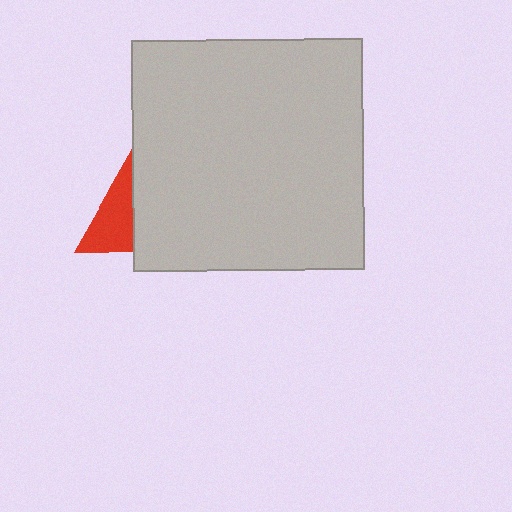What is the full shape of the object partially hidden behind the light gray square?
The partially hidden object is a red triangle.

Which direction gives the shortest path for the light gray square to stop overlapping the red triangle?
Moving right gives the shortest separation.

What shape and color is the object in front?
The object in front is a light gray square.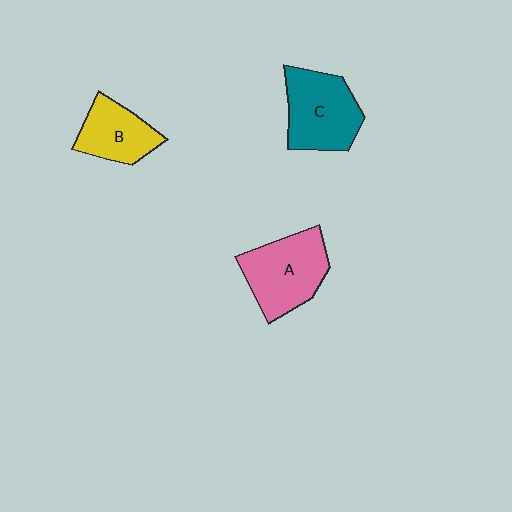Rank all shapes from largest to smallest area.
From largest to smallest: A (pink), C (teal), B (yellow).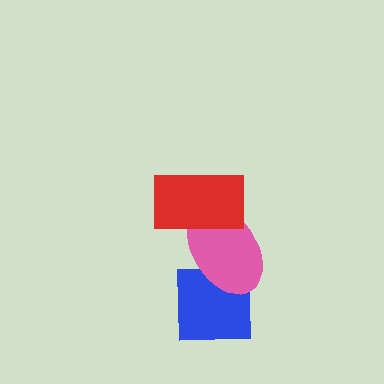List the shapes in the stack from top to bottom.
From top to bottom: the red rectangle, the pink ellipse, the blue square.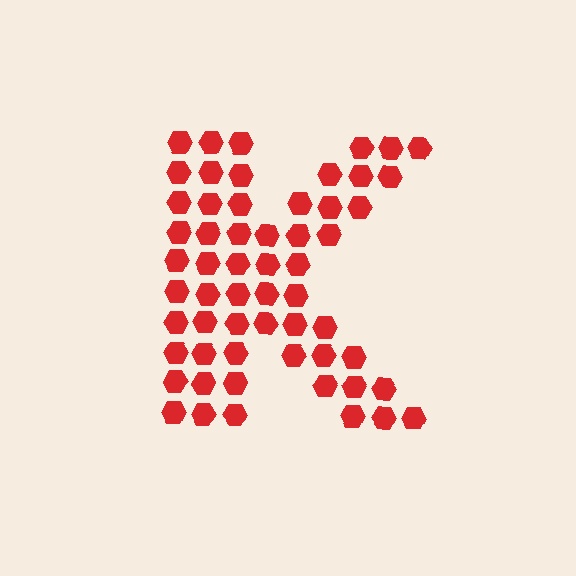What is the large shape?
The large shape is the letter K.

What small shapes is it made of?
It is made of small hexagons.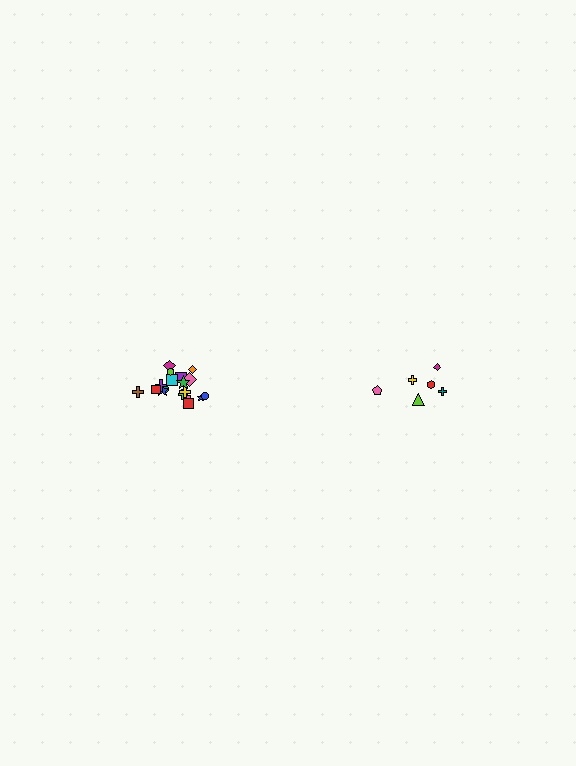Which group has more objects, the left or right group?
The left group.